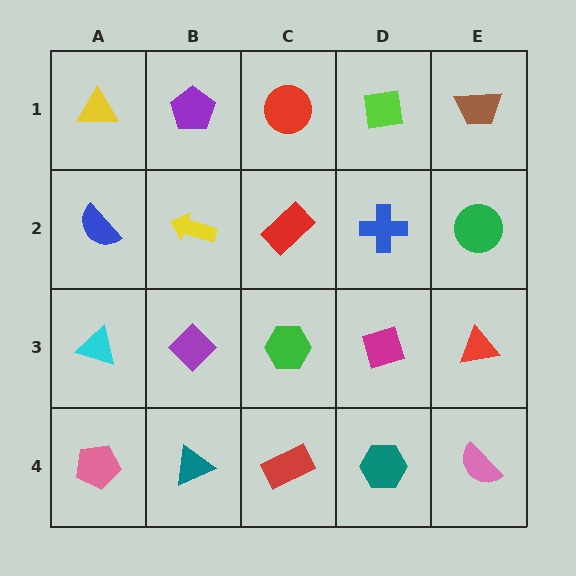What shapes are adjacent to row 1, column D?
A blue cross (row 2, column D), a red circle (row 1, column C), a brown trapezoid (row 1, column E).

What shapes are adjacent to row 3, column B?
A yellow arrow (row 2, column B), a teal triangle (row 4, column B), a cyan triangle (row 3, column A), a green hexagon (row 3, column C).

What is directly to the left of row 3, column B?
A cyan triangle.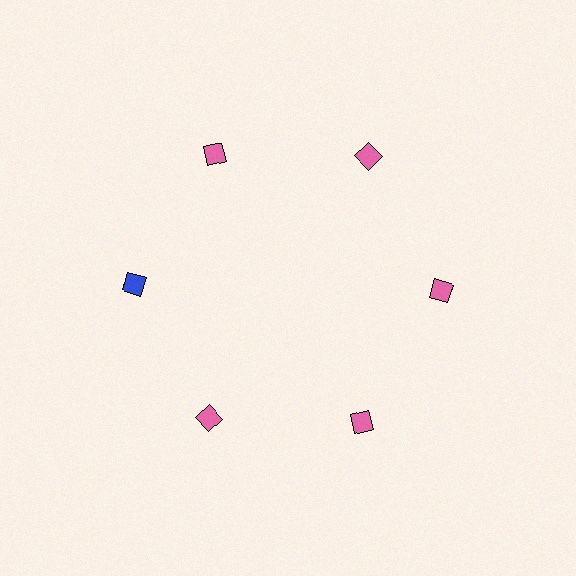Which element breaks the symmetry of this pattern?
The blue diamond at roughly the 9 o'clock position breaks the symmetry. All other shapes are pink diamonds.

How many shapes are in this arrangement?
There are 6 shapes arranged in a ring pattern.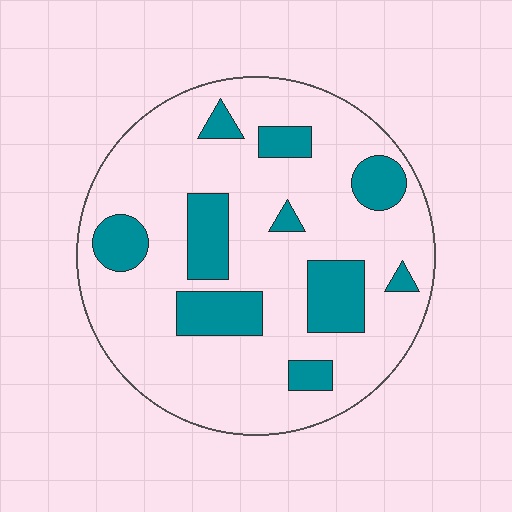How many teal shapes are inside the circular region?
10.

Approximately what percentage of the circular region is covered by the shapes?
Approximately 20%.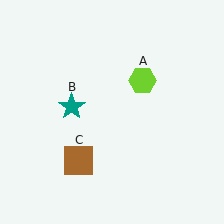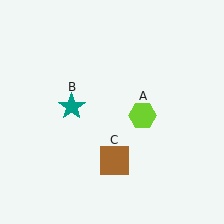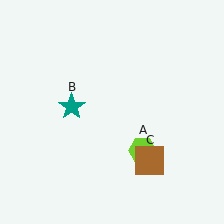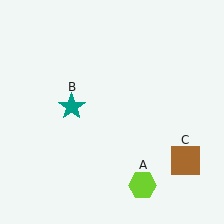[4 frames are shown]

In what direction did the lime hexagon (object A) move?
The lime hexagon (object A) moved down.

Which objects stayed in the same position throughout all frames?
Teal star (object B) remained stationary.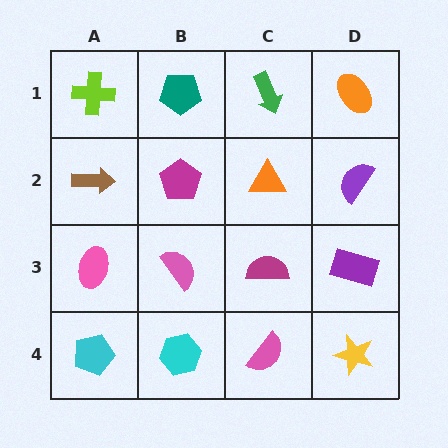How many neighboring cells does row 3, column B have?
4.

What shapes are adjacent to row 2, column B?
A teal pentagon (row 1, column B), a pink semicircle (row 3, column B), a brown arrow (row 2, column A), an orange triangle (row 2, column C).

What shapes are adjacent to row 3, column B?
A magenta pentagon (row 2, column B), a cyan hexagon (row 4, column B), a pink ellipse (row 3, column A), a magenta semicircle (row 3, column C).